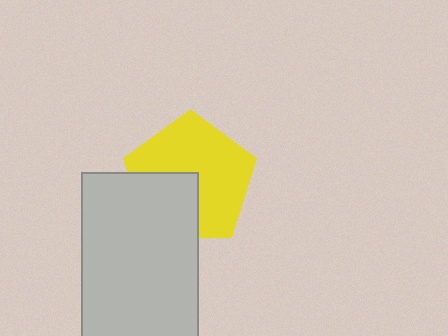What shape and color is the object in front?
The object in front is a light gray rectangle.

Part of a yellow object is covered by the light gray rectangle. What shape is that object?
It is a pentagon.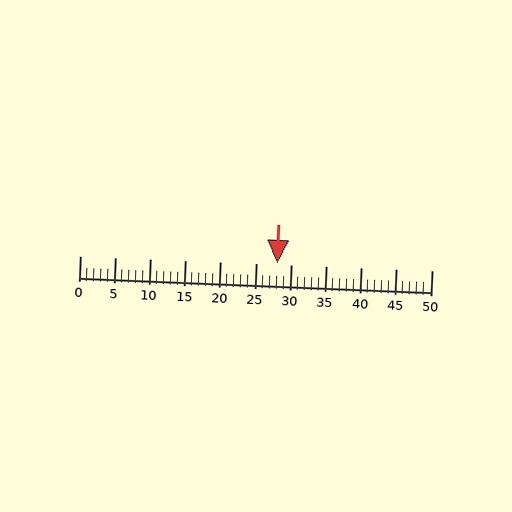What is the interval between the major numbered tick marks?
The major tick marks are spaced 5 units apart.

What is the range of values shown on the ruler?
The ruler shows values from 0 to 50.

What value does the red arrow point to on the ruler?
The red arrow points to approximately 28.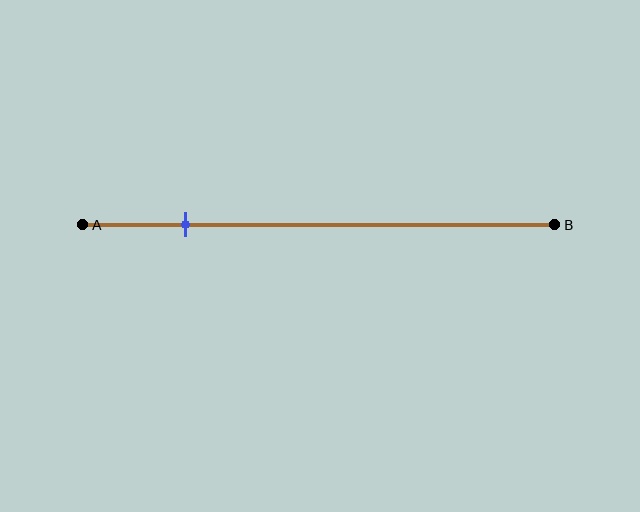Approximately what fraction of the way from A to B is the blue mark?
The blue mark is approximately 20% of the way from A to B.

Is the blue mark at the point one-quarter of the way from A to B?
No, the mark is at about 20% from A, not at the 25% one-quarter point.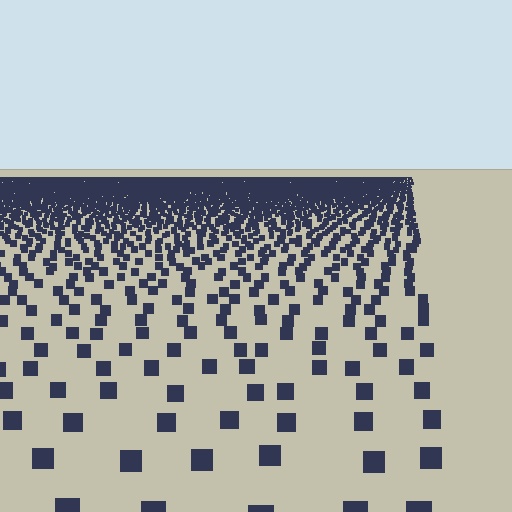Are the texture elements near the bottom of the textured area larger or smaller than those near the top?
Larger. Near the bottom, elements are closer to the viewer and appear at a bigger on-screen size.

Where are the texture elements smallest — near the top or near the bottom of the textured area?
Near the top.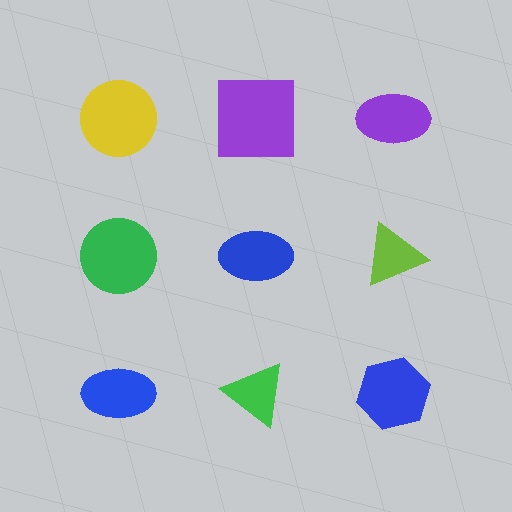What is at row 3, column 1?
A blue ellipse.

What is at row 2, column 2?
A blue ellipse.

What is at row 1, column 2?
A purple square.